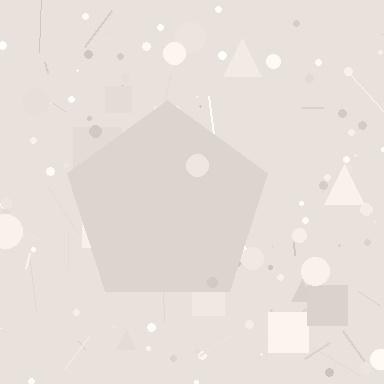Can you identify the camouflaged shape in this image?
The camouflaged shape is a pentagon.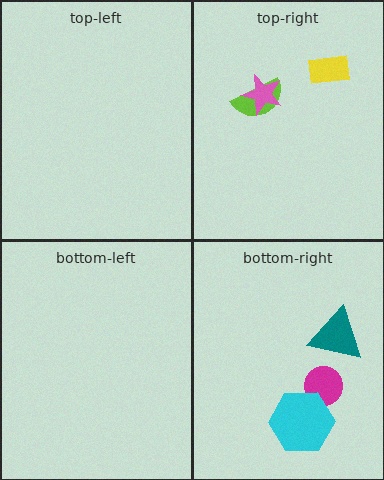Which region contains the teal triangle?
The bottom-right region.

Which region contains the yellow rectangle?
The top-right region.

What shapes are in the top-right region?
The lime semicircle, the pink star, the yellow rectangle.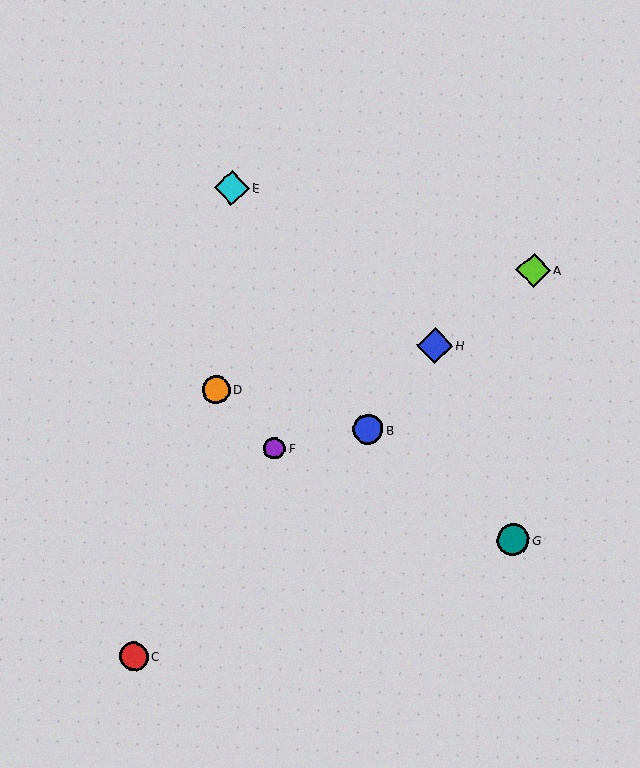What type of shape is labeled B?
Shape B is a blue circle.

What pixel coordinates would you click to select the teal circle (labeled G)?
Click at (513, 540) to select the teal circle G.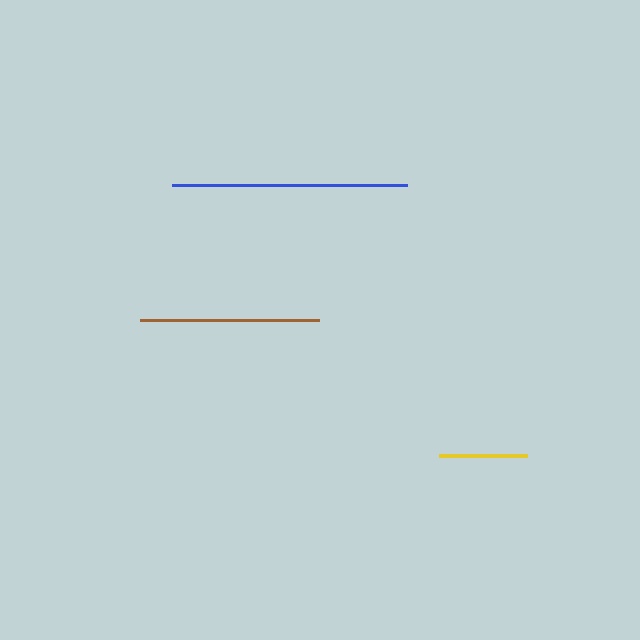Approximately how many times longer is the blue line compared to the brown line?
The blue line is approximately 1.3 times the length of the brown line.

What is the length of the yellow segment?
The yellow segment is approximately 88 pixels long.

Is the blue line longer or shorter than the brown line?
The blue line is longer than the brown line.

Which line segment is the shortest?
The yellow line is the shortest at approximately 88 pixels.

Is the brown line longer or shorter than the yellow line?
The brown line is longer than the yellow line.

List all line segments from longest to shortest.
From longest to shortest: blue, brown, yellow.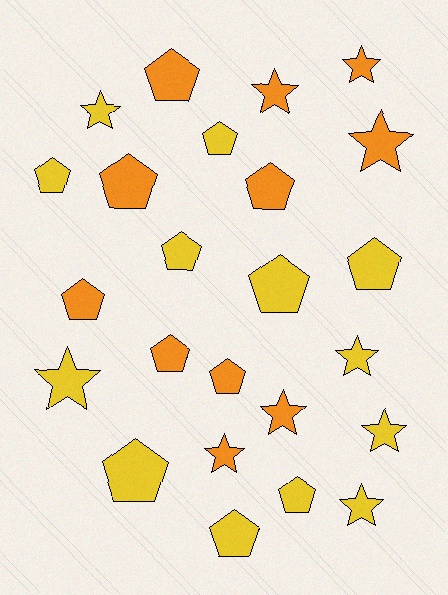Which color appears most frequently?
Yellow, with 13 objects.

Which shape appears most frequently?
Pentagon, with 14 objects.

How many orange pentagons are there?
There are 6 orange pentagons.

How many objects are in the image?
There are 24 objects.